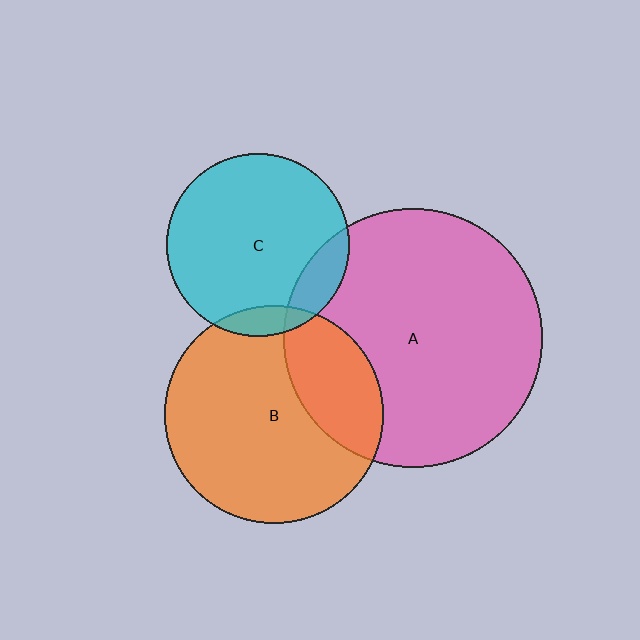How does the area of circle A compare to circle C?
Approximately 2.0 times.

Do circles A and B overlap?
Yes.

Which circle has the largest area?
Circle A (pink).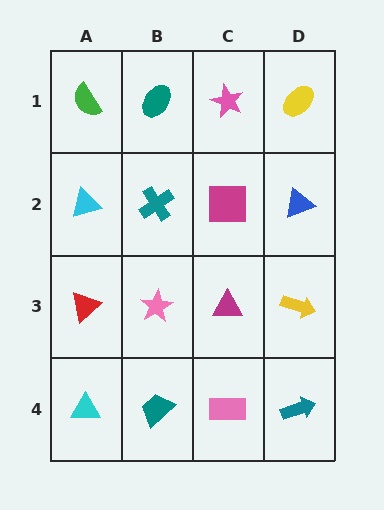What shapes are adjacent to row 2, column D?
A yellow ellipse (row 1, column D), a yellow arrow (row 3, column D), a magenta square (row 2, column C).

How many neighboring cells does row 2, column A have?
3.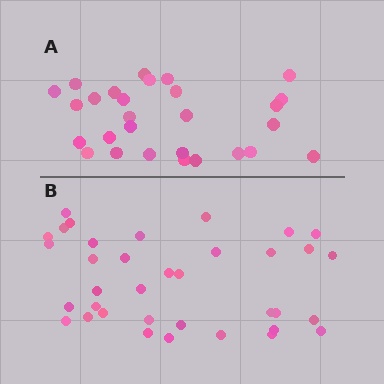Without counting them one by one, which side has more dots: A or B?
Region B (the bottom region) has more dots.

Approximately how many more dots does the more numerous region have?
Region B has roughly 8 or so more dots than region A.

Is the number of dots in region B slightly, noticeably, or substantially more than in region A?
Region B has noticeably more, but not dramatically so. The ratio is roughly 1.3 to 1.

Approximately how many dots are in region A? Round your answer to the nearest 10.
About 30 dots. (The exact count is 28, which rounds to 30.)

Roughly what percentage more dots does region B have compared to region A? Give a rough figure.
About 30% more.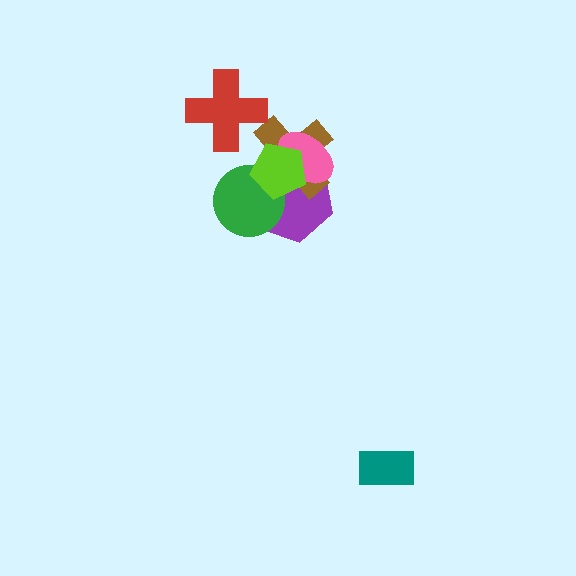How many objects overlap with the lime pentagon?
4 objects overlap with the lime pentagon.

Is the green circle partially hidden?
Yes, it is partially covered by another shape.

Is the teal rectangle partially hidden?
No, no other shape covers it.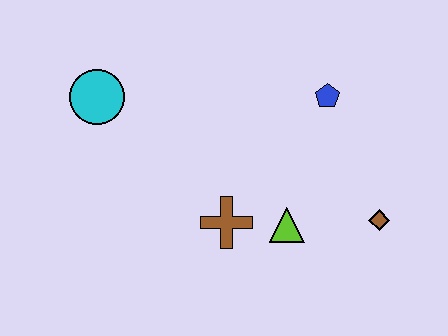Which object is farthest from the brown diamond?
The cyan circle is farthest from the brown diamond.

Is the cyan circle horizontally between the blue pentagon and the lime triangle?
No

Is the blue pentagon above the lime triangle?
Yes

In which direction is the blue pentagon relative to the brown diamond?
The blue pentagon is above the brown diamond.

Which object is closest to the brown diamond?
The lime triangle is closest to the brown diamond.